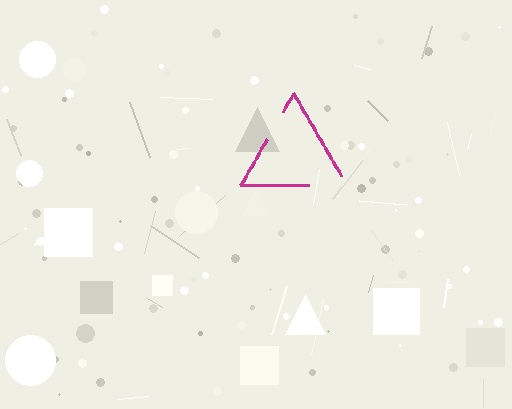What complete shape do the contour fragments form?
The contour fragments form a triangle.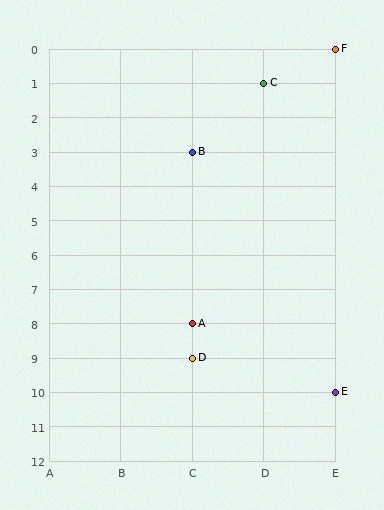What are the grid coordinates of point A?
Point A is at grid coordinates (C, 8).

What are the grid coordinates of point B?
Point B is at grid coordinates (C, 3).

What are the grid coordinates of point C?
Point C is at grid coordinates (D, 1).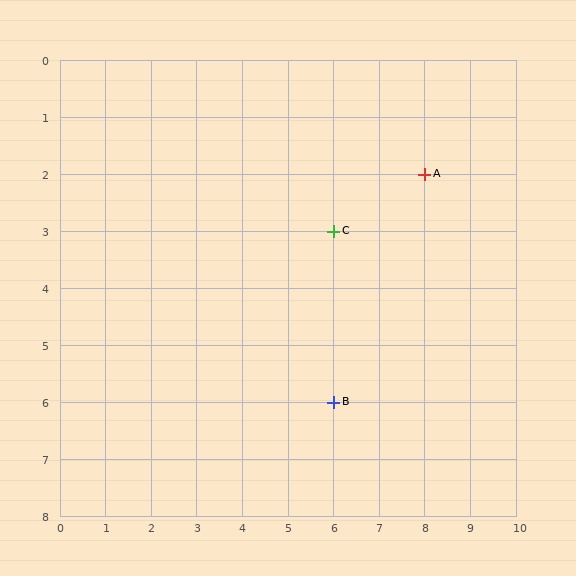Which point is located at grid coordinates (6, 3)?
Point C is at (6, 3).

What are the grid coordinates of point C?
Point C is at grid coordinates (6, 3).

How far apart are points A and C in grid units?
Points A and C are 2 columns and 1 row apart (about 2.2 grid units diagonally).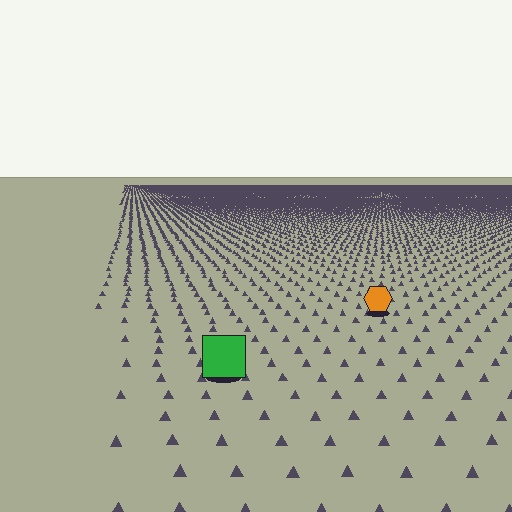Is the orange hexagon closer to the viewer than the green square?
No. The green square is closer — you can tell from the texture gradient: the ground texture is coarser near it.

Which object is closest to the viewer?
The green square is closest. The texture marks near it are larger and more spread out.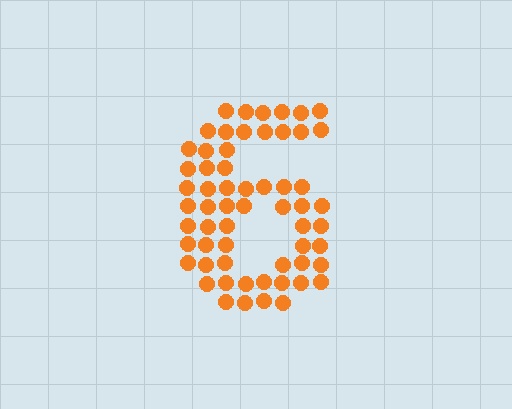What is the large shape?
The large shape is the digit 6.